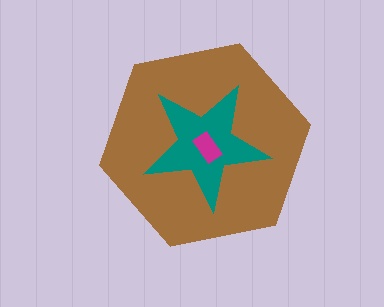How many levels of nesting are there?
3.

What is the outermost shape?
The brown hexagon.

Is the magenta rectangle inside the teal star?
Yes.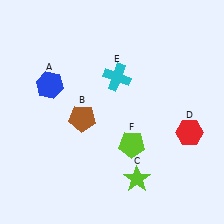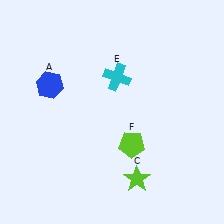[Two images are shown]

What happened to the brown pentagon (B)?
The brown pentagon (B) was removed in Image 2. It was in the bottom-left area of Image 1.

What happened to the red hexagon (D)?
The red hexagon (D) was removed in Image 2. It was in the bottom-right area of Image 1.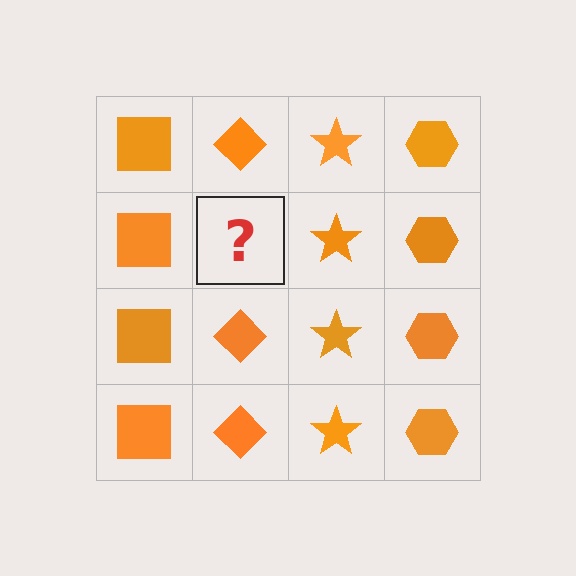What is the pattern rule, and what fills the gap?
The rule is that each column has a consistent shape. The gap should be filled with an orange diamond.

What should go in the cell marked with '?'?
The missing cell should contain an orange diamond.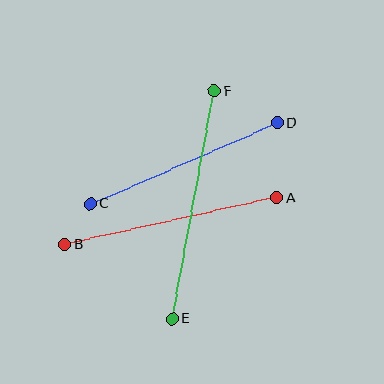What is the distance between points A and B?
The distance is approximately 217 pixels.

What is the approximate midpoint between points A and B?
The midpoint is at approximately (171, 221) pixels.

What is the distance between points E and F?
The distance is approximately 231 pixels.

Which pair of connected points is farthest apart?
Points E and F are farthest apart.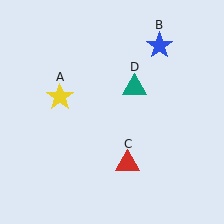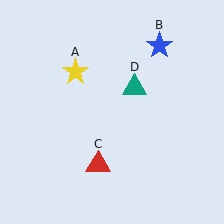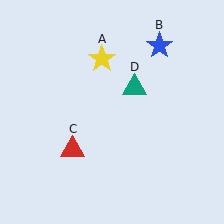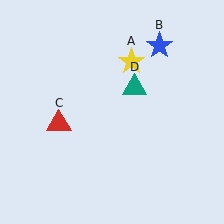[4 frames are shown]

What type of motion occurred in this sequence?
The yellow star (object A), red triangle (object C) rotated clockwise around the center of the scene.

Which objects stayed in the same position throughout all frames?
Blue star (object B) and teal triangle (object D) remained stationary.